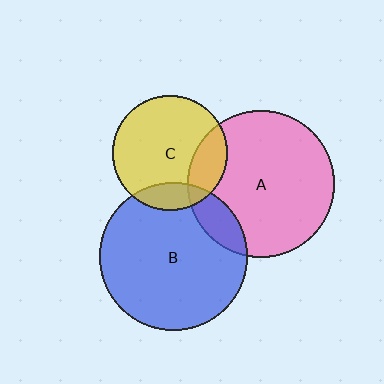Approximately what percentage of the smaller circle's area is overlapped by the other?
Approximately 15%.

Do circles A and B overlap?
Yes.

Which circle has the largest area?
Circle B (blue).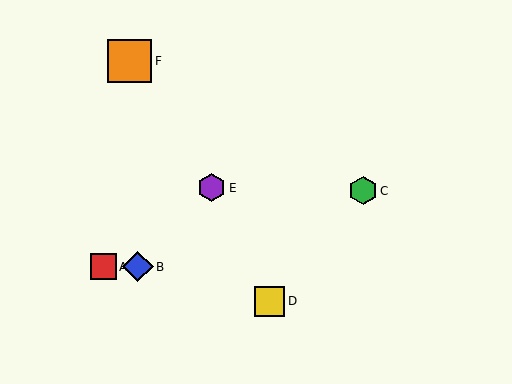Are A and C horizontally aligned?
No, A is at y≈267 and C is at y≈191.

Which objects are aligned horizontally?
Objects A, B are aligned horizontally.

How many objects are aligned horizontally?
2 objects (A, B) are aligned horizontally.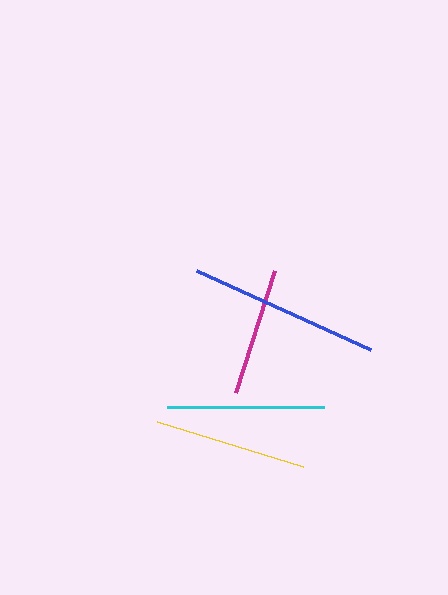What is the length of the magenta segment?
The magenta segment is approximately 128 pixels long.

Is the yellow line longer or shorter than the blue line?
The blue line is longer than the yellow line.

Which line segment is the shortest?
The magenta line is the shortest at approximately 128 pixels.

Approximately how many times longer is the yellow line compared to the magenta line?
The yellow line is approximately 1.2 times the length of the magenta line.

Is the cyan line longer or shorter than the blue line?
The blue line is longer than the cyan line.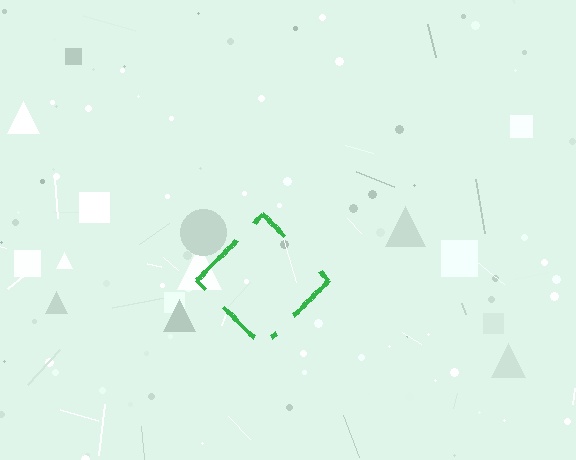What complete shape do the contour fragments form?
The contour fragments form a diamond.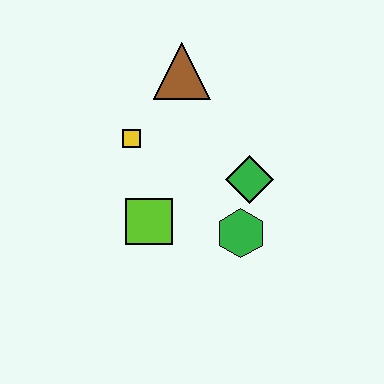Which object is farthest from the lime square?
The brown triangle is farthest from the lime square.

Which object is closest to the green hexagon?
The green diamond is closest to the green hexagon.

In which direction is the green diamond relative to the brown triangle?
The green diamond is below the brown triangle.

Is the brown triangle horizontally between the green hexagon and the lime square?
Yes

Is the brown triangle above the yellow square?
Yes